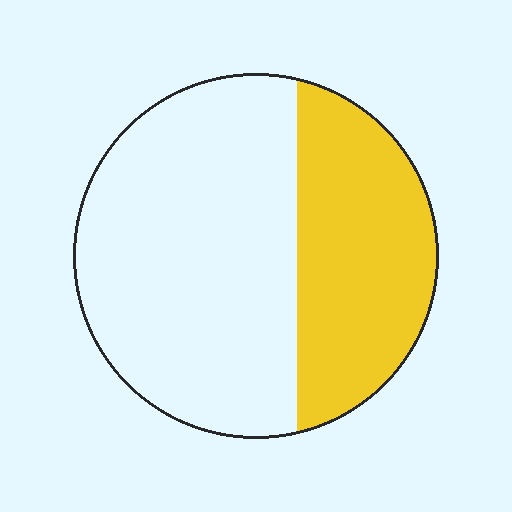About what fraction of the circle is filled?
About three eighths (3/8).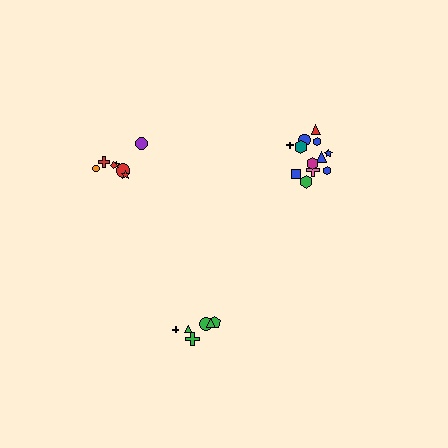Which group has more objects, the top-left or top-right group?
The top-right group.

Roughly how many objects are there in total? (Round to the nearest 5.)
Roughly 25 objects in total.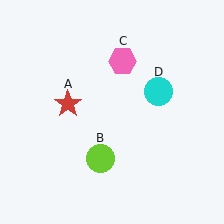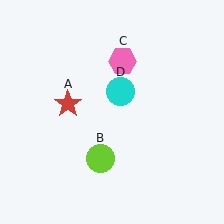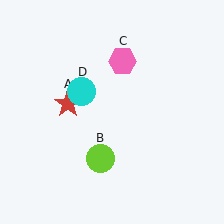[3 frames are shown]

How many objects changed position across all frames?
1 object changed position: cyan circle (object D).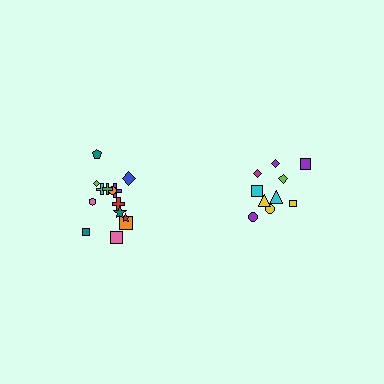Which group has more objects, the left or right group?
The left group.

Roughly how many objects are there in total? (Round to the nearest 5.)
Roughly 25 objects in total.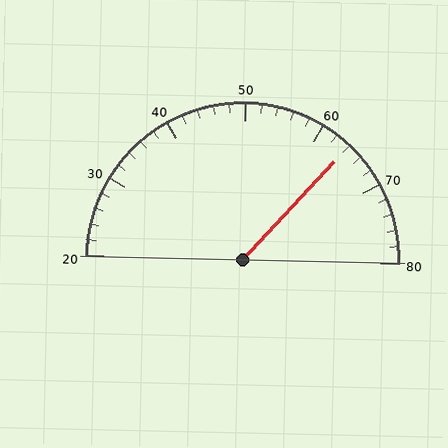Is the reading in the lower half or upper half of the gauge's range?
The reading is in the upper half of the range (20 to 80).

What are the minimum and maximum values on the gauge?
The gauge ranges from 20 to 80.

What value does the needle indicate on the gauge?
The needle indicates approximately 64.